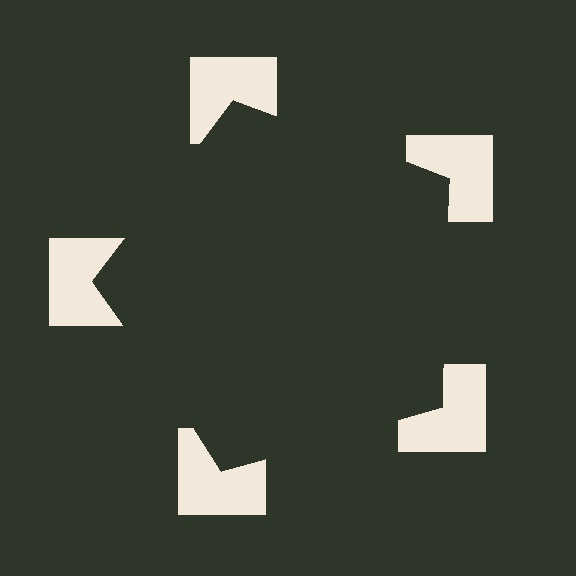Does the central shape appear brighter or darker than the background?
It typically appears slightly darker than the background, even though no actual brightness change is drawn.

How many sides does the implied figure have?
5 sides.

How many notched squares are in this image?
There are 5 — one at each vertex of the illusory pentagon.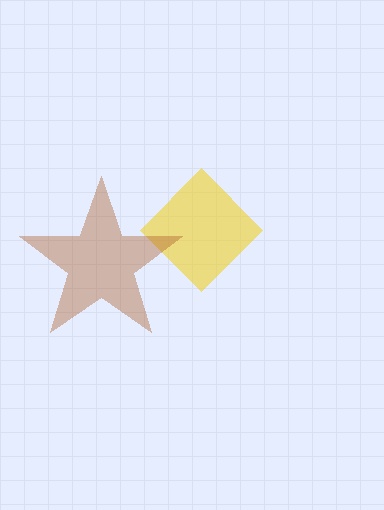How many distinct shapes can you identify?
There are 2 distinct shapes: a yellow diamond, a brown star.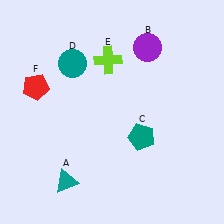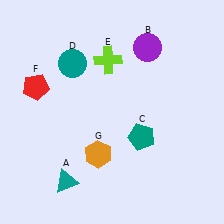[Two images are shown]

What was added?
An orange hexagon (G) was added in Image 2.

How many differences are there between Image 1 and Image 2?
There is 1 difference between the two images.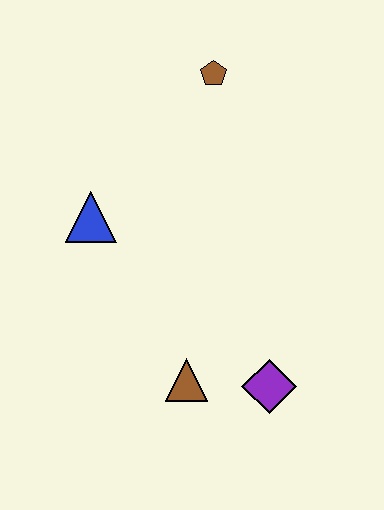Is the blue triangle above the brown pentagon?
No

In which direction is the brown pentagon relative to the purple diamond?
The brown pentagon is above the purple diamond.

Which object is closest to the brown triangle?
The purple diamond is closest to the brown triangle.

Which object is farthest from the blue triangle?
The purple diamond is farthest from the blue triangle.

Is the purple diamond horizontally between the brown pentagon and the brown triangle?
No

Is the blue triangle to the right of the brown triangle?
No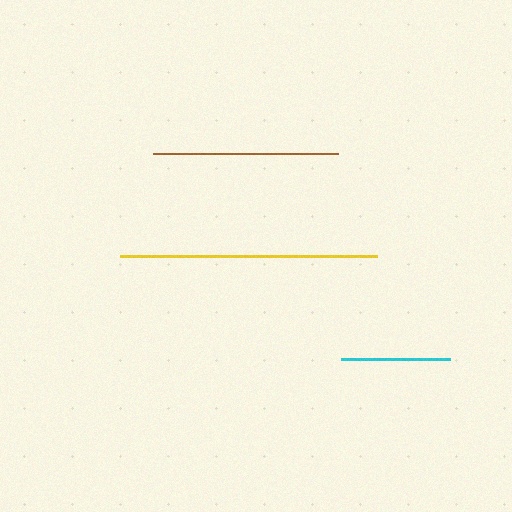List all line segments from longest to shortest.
From longest to shortest: yellow, brown, cyan.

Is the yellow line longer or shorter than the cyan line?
The yellow line is longer than the cyan line.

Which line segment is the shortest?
The cyan line is the shortest at approximately 109 pixels.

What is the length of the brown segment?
The brown segment is approximately 186 pixels long.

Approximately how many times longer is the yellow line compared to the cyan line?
The yellow line is approximately 2.4 times the length of the cyan line.